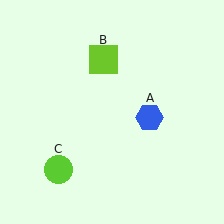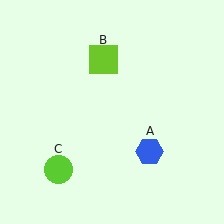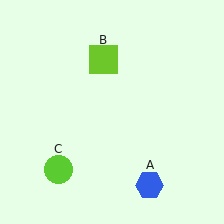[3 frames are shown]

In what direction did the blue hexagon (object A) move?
The blue hexagon (object A) moved down.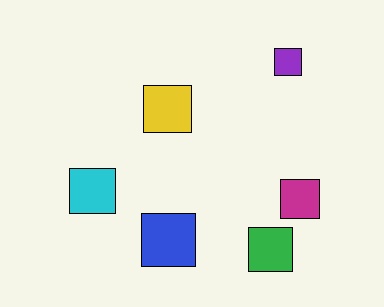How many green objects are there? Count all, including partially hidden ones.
There is 1 green object.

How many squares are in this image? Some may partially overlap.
There are 6 squares.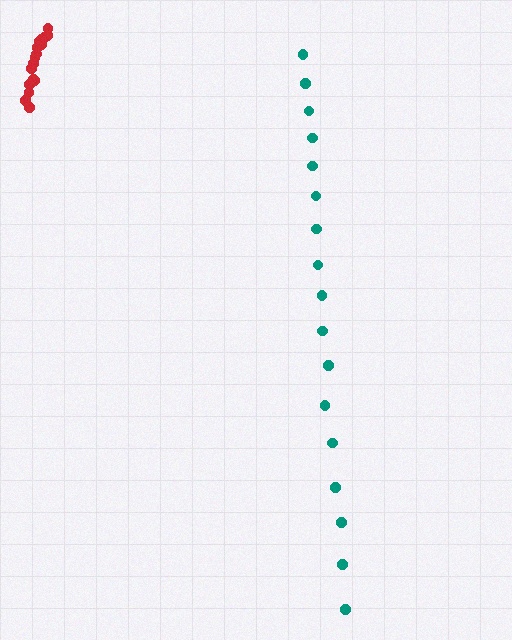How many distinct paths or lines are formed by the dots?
There are 2 distinct paths.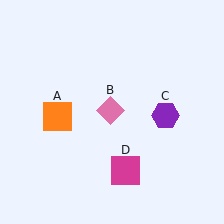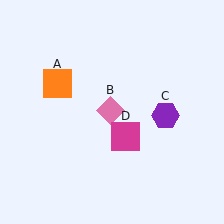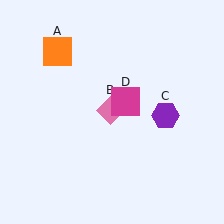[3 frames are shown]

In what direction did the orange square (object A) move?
The orange square (object A) moved up.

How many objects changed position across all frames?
2 objects changed position: orange square (object A), magenta square (object D).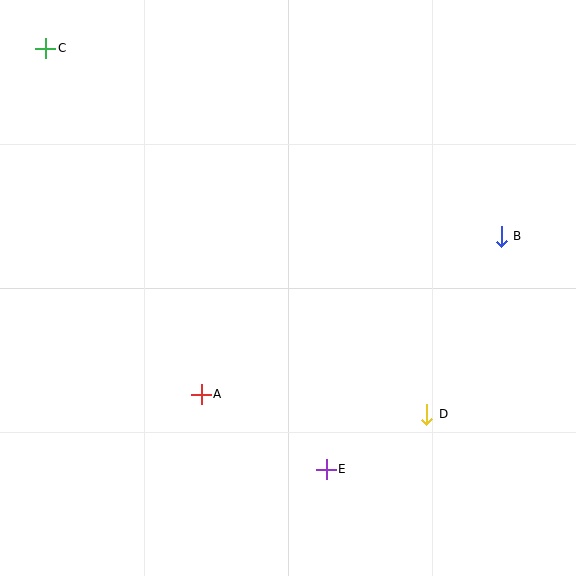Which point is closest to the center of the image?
Point A at (201, 394) is closest to the center.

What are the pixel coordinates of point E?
Point E is at (326, 469).